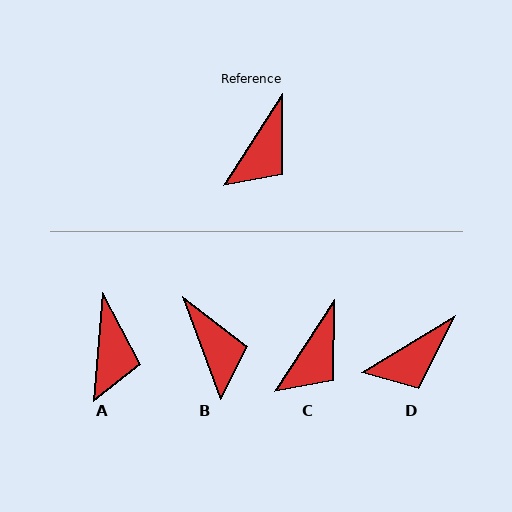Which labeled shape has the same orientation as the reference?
C.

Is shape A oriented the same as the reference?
No, it is off by about 28 degrees.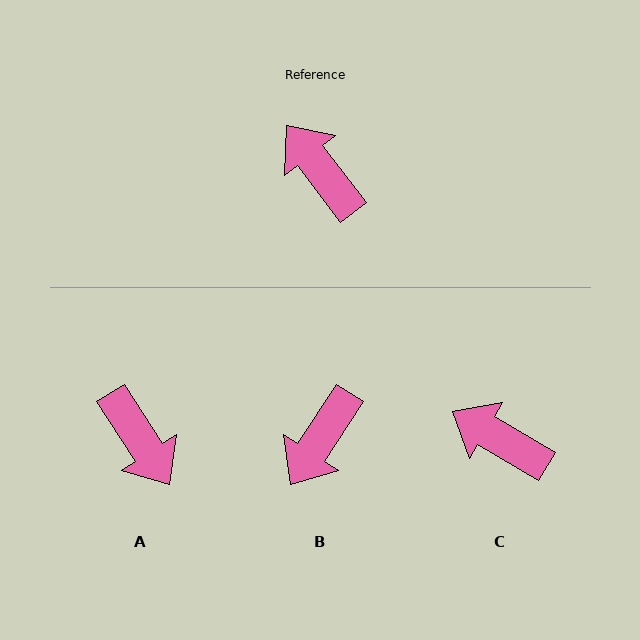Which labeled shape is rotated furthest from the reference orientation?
A, about 175 degrees away.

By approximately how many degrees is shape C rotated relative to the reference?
Approximately 22 degrees counter-clockwise.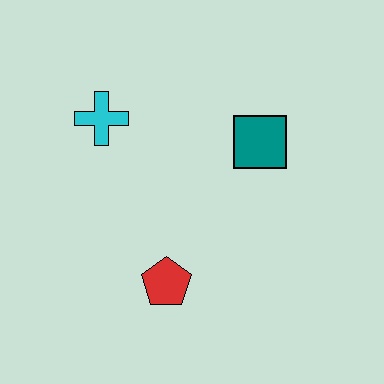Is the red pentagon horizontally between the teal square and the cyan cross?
Yes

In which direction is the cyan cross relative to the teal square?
The cyan cross is to the left of the teal square.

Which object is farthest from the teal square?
The red pentagon is farthest from the teal square.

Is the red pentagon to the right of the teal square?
No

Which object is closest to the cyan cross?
The teal square is closest to the cyan cross.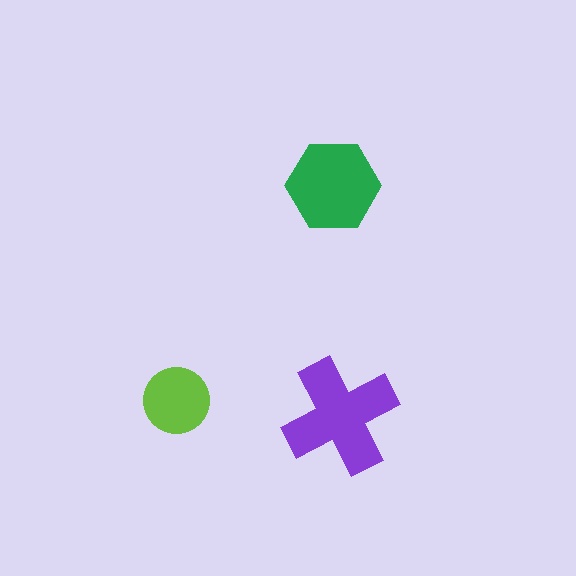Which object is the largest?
The purple cross.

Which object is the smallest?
The lime circle.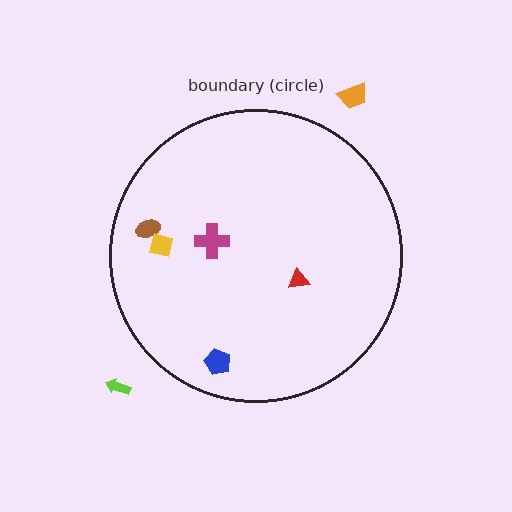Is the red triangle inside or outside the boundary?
Inside.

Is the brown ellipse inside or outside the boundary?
Inside.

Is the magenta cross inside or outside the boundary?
Inside.